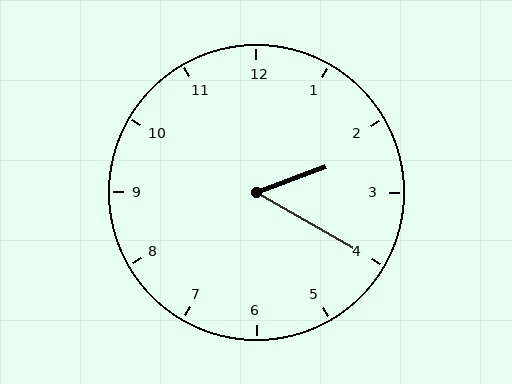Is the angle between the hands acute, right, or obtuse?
It is acute.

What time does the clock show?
2:20.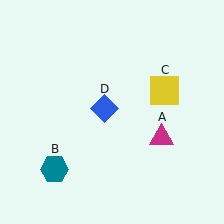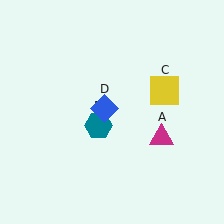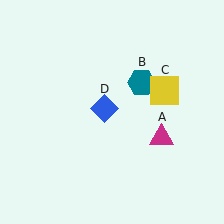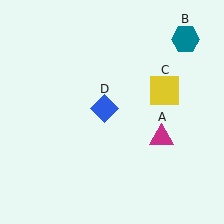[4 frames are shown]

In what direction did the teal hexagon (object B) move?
The teal hexagon (object B) moved up and to the right.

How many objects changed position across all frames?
1 object changed position: teal hexagon (object B).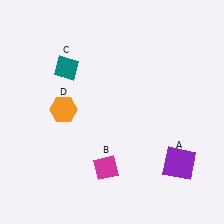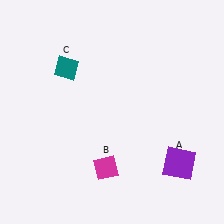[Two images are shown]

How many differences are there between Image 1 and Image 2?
There is 1 difference between the two images.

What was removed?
The orange hexagon (D) was removed in Image 2.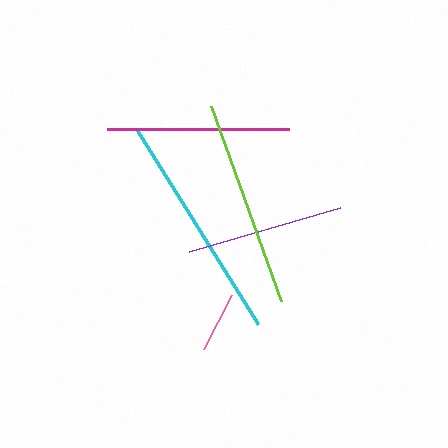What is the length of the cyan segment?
The cyan segment is approximately 229 pixels long.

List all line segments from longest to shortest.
From longest to shortest: cyan, lime, magenta, purple, pink.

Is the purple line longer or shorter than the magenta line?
The magenta line is longer than the purple line.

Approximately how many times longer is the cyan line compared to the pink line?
The cyan line is approximately 3.8 times the length of the pink line.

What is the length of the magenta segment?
The magenta segment is approximately 182 pixels long.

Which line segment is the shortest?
The pink line is the shortest at approximately 60 pixels.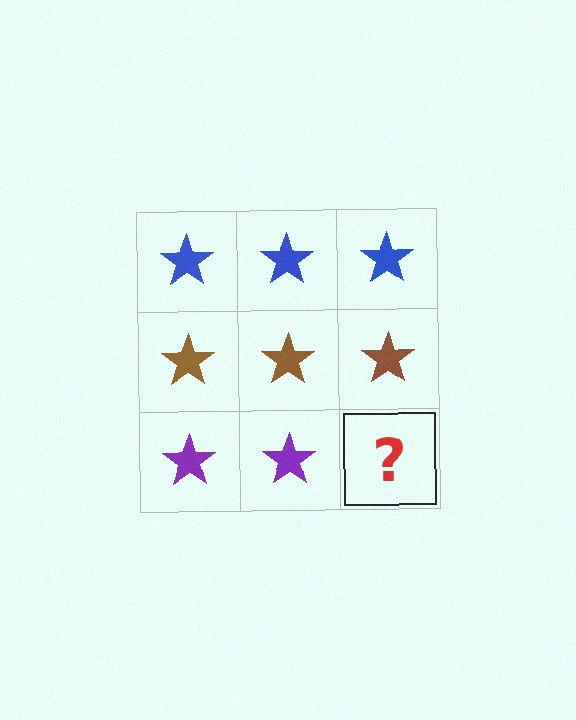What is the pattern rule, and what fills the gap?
The rule is that each row has a consistent color. The gap should be filled with a purple star.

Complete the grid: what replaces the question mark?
The question mark should be replaced with a purple star.